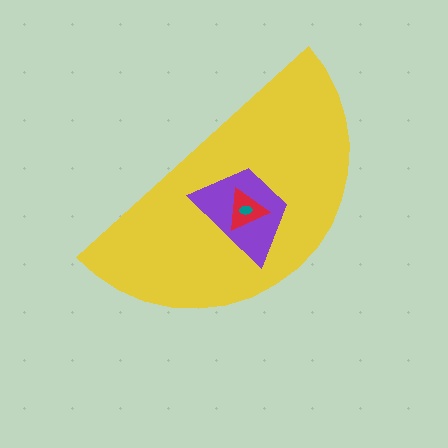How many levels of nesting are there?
4.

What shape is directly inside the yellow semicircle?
The purple trapezoid.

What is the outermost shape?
The yellow semicircle.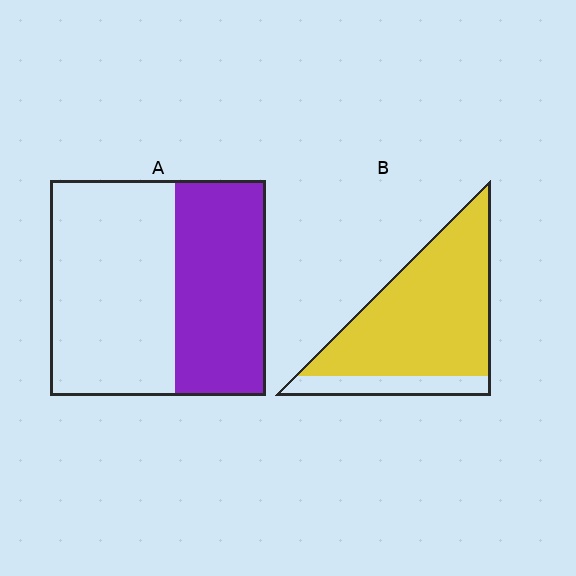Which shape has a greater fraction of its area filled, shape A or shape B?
Shape B.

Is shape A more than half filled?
No.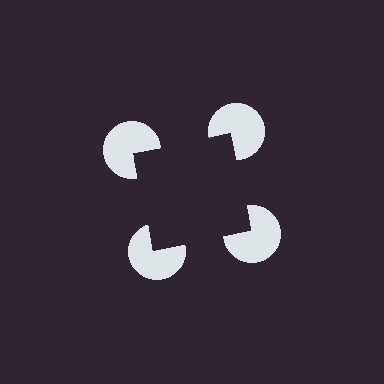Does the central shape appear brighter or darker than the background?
It typically appears slightly darker than the background, even though no actual brightness change is drawn.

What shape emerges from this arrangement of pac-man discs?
An illusory square — its edges are inferred from the aligned wedge cuts in the pac-man discs, not physically drawn.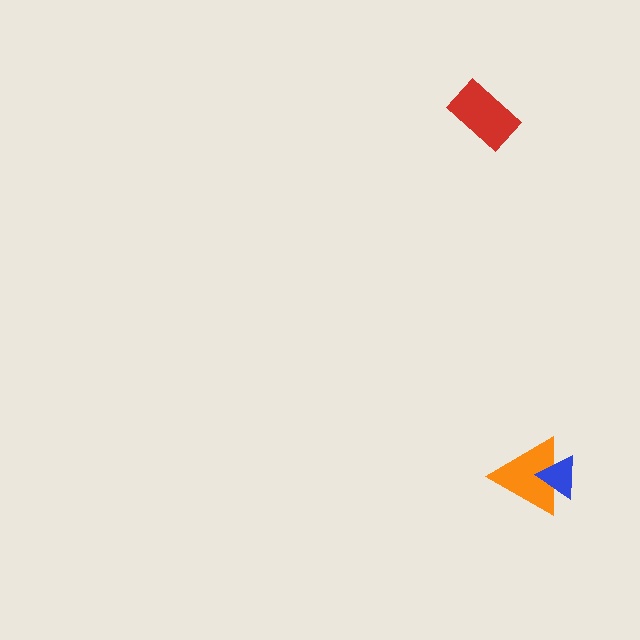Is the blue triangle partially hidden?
No, no other shape covers it.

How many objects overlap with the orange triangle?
1 object overlaps with the orange triangle.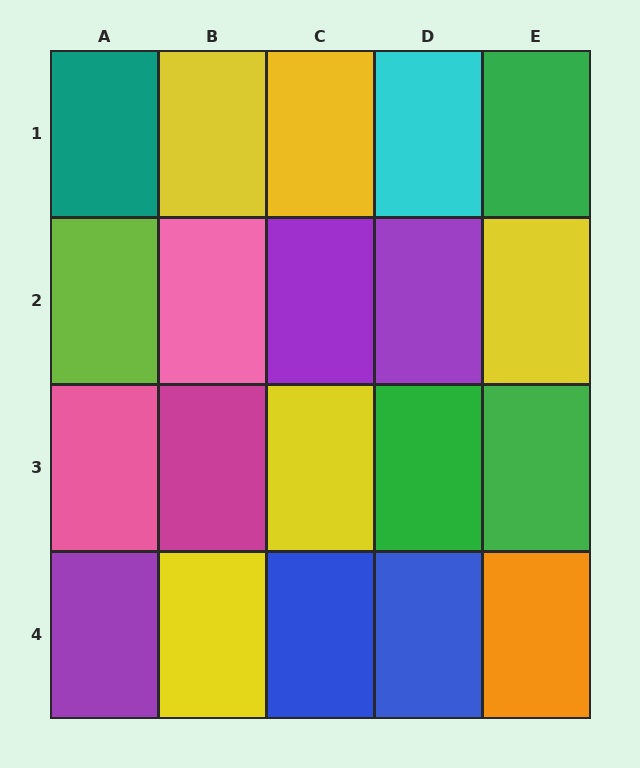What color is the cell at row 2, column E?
Yellow.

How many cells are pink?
2 cells are pink.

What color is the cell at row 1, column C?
Yellow.